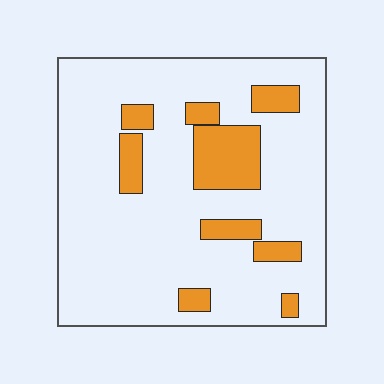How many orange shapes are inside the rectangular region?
9.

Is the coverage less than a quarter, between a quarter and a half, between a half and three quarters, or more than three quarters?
Less than a quarter.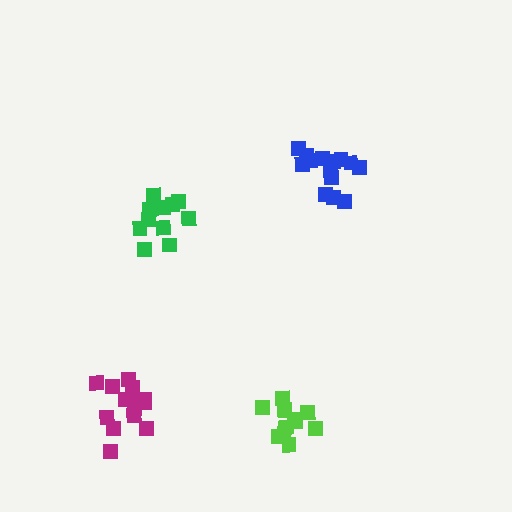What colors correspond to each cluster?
The clusters are colored: magenta, green, blue, lime.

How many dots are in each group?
Group 1: 15 dots, Group 2: 12 dots, Group 3: 15 dots, Group 4: 12 dots (54 total).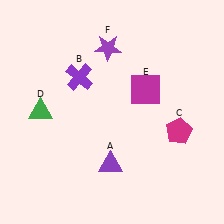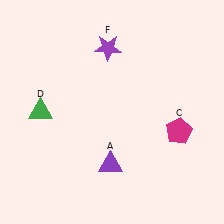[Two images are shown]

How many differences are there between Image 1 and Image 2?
There are 2 differences between the two images.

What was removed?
The magenta square (E), the purple cross (B) were removed in Image 2.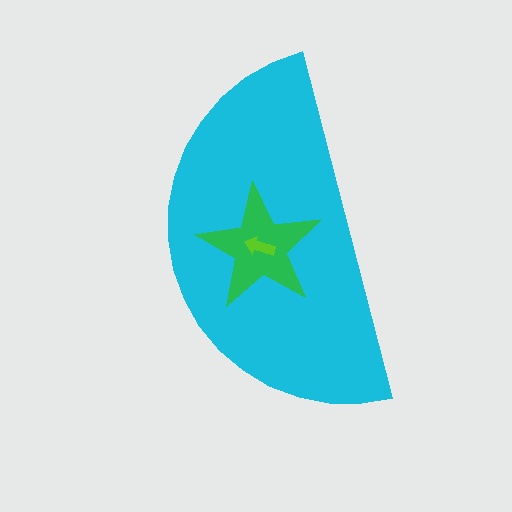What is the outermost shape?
The cyan semicircle.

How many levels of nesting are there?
3.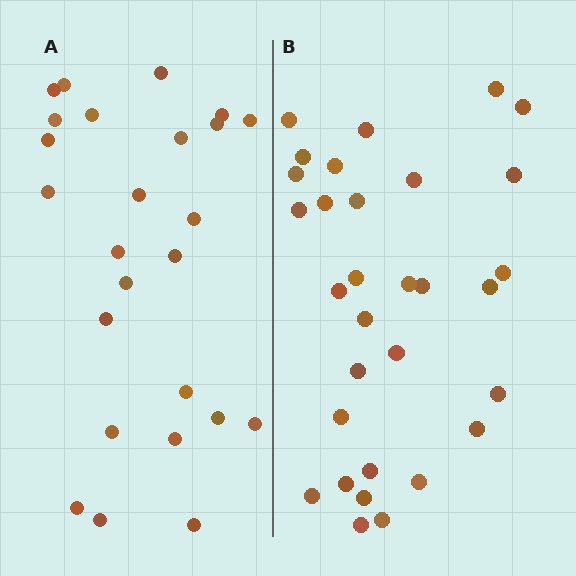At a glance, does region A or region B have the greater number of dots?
Region B (the right region) has more dots.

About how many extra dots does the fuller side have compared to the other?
Region B has about 6 more dots than region A.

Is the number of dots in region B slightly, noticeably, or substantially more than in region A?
Region B has only slightly more — the two regions are fairly close. The ratio is roughly 1.2 to 1.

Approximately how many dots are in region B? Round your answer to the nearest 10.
About 30 dots. (The exact count is 31, which rounds to 30.)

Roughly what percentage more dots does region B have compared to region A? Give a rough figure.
About 25% more.